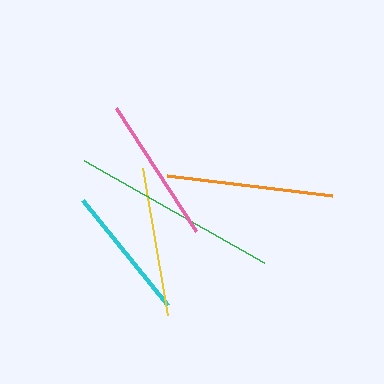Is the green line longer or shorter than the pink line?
The green line is longer than the pink line.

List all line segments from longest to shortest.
From longest to shortest: green, orange, yellow, pink, cyan.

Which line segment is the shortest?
The cyan line is the shortest at approximately 134 pixels.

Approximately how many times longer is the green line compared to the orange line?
The green line is approximately 1.2 times the length of the orange line.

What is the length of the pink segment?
The pink segment is approximately 146 pixels long.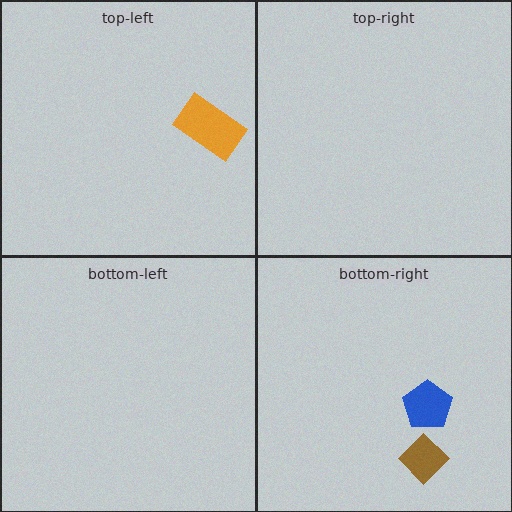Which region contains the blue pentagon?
The bottom-right region.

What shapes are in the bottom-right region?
The blue pentagon, the brown diamond.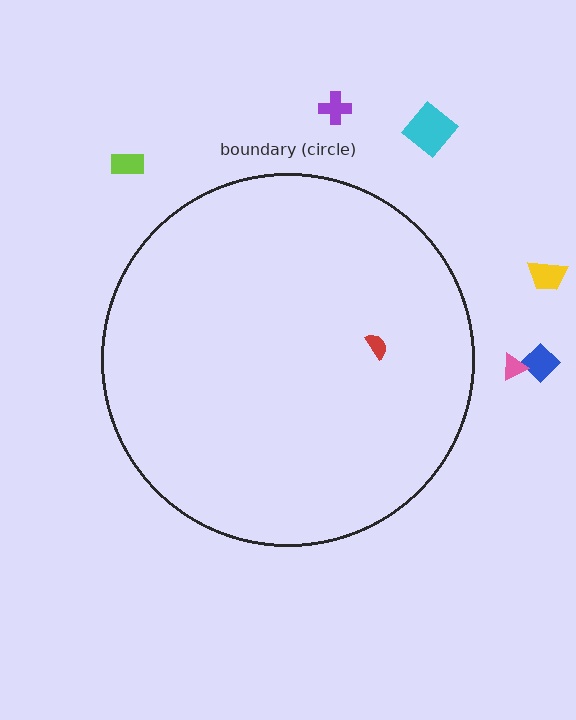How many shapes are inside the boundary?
1 inside, 6 outside.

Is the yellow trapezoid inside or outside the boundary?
Outside.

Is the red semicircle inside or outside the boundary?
Inside.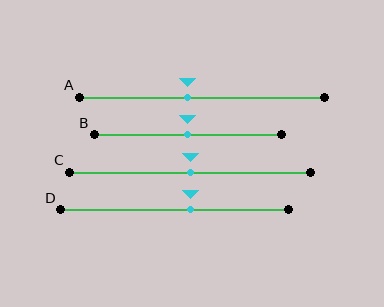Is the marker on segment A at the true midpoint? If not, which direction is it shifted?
No, the marker on segment A is shifted to the left by about 6% of the segment length.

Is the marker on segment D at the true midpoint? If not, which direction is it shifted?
No, the marker on segment D is shifted to the right by about 7% of the segment length.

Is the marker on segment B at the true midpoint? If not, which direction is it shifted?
Yes, the marker on segment B is at the true midpoint.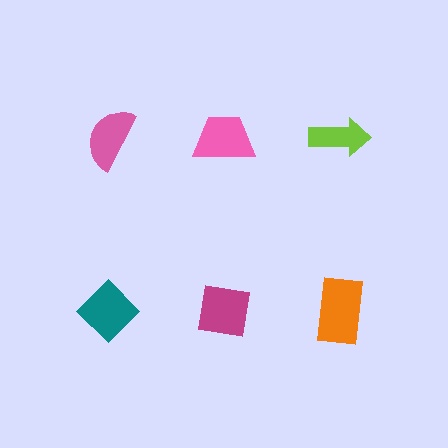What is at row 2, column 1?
A teal diamond.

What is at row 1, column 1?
A pink semicircle.